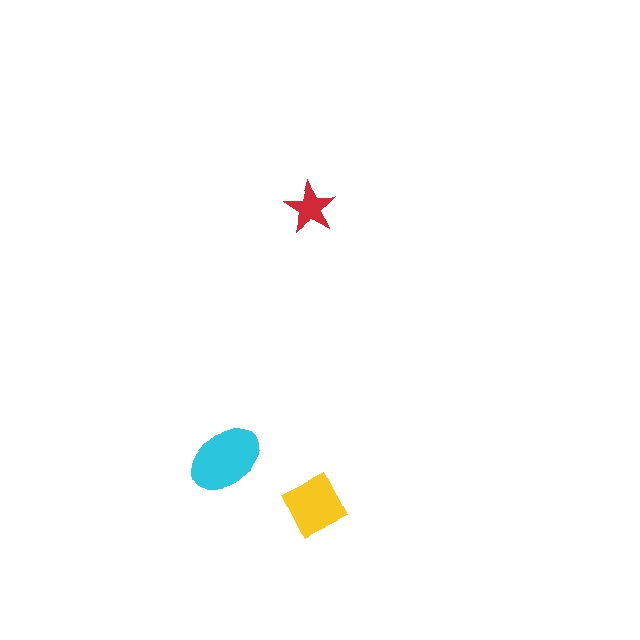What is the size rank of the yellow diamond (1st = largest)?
2nd.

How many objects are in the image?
There are 3 objects in the image.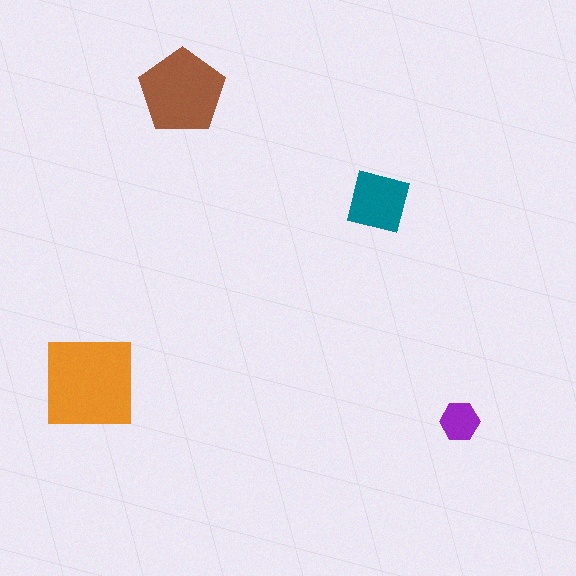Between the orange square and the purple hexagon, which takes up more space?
The orange square.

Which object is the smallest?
The purple hexagon.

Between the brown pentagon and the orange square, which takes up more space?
The orange square.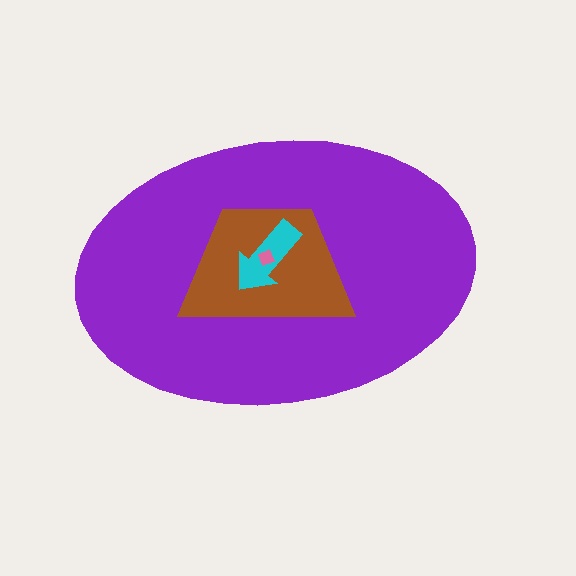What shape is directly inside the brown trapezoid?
The cyan arrow.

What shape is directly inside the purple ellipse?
The brown trapezoid.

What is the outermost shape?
The purple ellipse.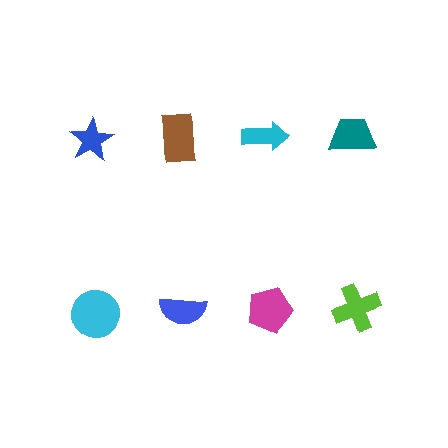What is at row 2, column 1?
A cyan circle.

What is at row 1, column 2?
A brown rectangle.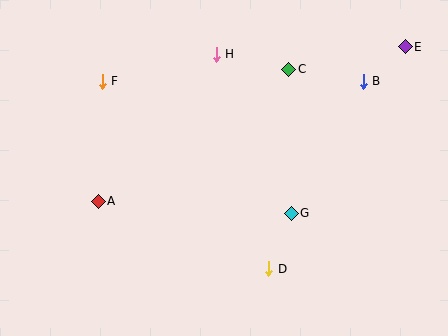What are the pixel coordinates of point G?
Point G is at (291, 213).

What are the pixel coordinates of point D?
Point D is at (269, 269).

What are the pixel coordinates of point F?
Point F is at (102, 81).